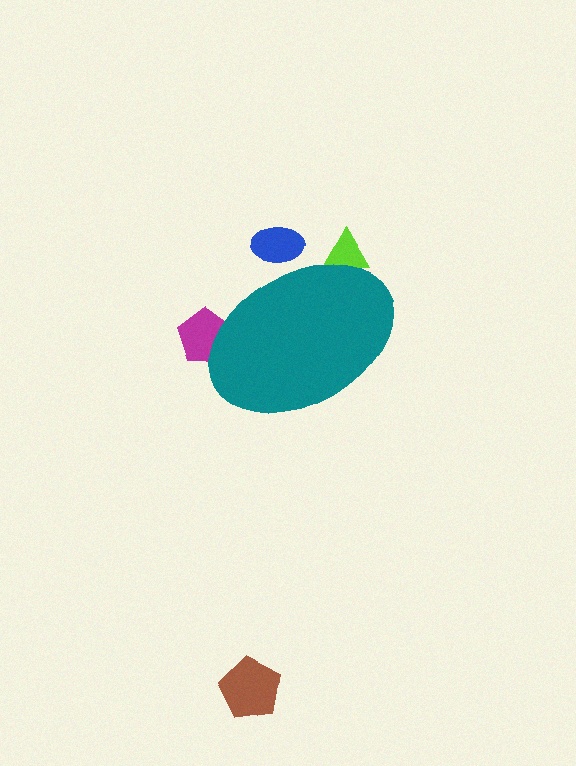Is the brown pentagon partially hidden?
No, the brown pentagon is fully visible.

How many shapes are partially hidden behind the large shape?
3 shapes are partially hidden.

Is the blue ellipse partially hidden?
Yes, the blue ellipse is partially hidden behind the teal ellipse.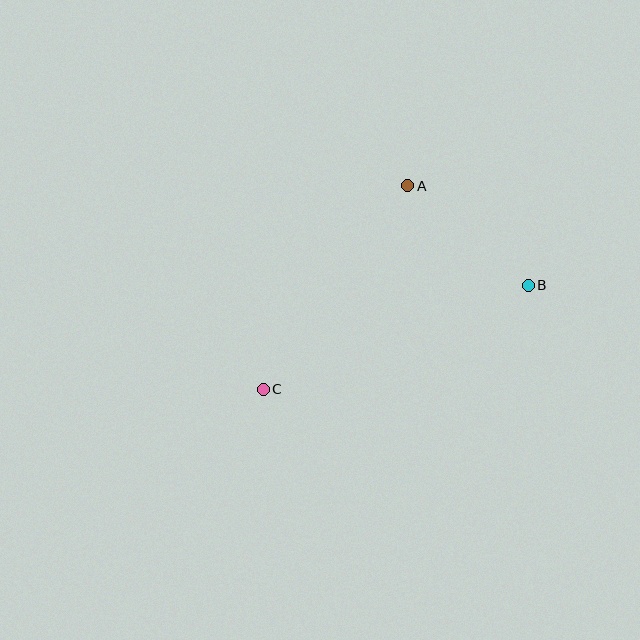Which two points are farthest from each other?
Points B and C are farthest from each other.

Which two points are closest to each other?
Points A and B are closest to each other.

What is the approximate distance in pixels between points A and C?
The distance between A and C is approximately 250 pixels.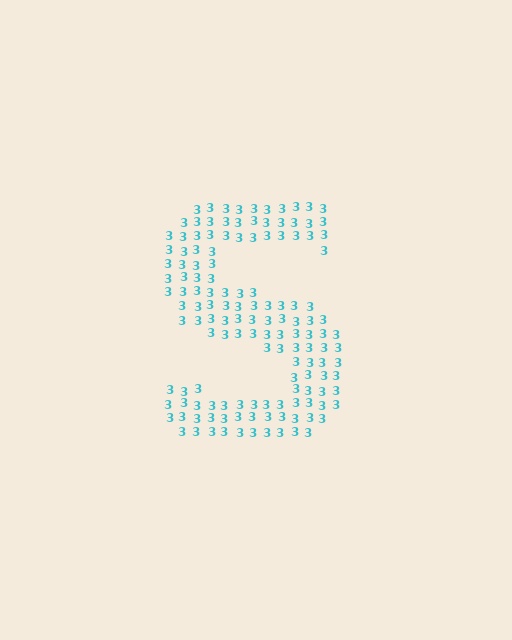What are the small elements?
The small elements are digit 3's.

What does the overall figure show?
The overall figure shows the letter S.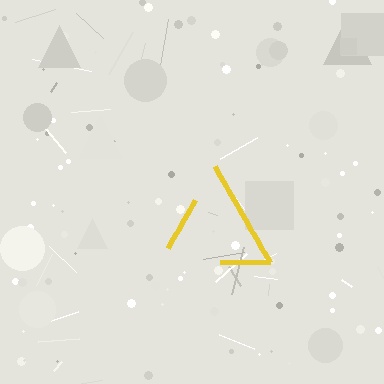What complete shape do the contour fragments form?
The contour fragments form a triangle.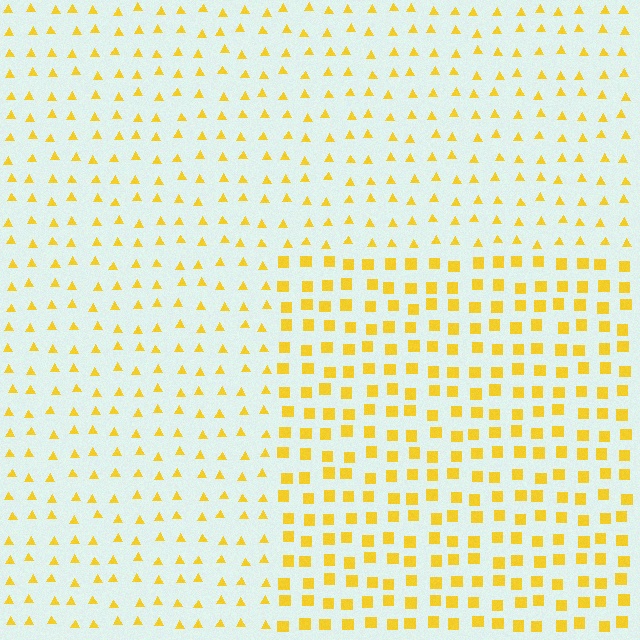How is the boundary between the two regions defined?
The boundary is defined by a change in element shape: squares inside vs. triangles outside. All elements share the same color and spacing.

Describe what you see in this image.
The image is filled with small yellow elements arranged in a uniform grid. A rectangle-shaped region contains squares, while the surrounding area contains triangles. The boundary is defined purely by the change in element shape.